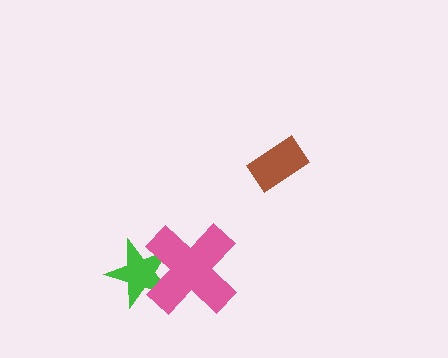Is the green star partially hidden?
Yes, it is partially covered by another shape.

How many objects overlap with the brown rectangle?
0 objects overlap with the brown rectangle.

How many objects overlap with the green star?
1 object overlaps with the green star.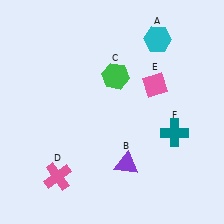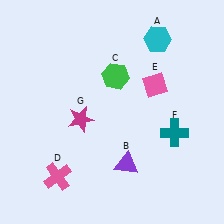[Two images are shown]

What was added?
A magenta star (G) was added in Image 2.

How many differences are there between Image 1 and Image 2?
There is 1 difference between the two images.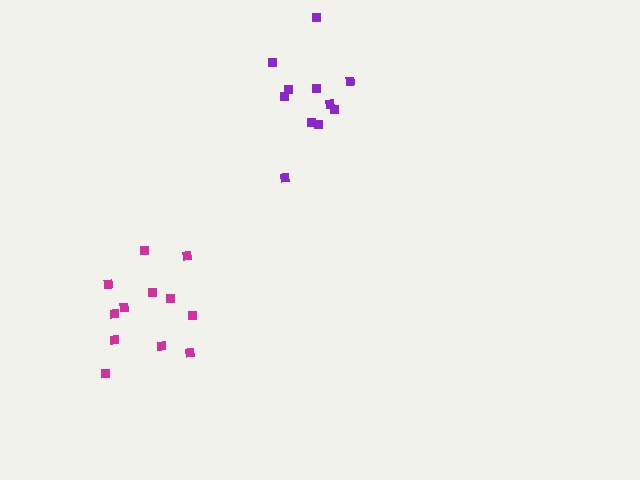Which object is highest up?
The purple cluster is topmost.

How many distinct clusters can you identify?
There are 2 distinct clusters.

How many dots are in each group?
Group 1: 12 dots, Group 2: 11 dots (23 total).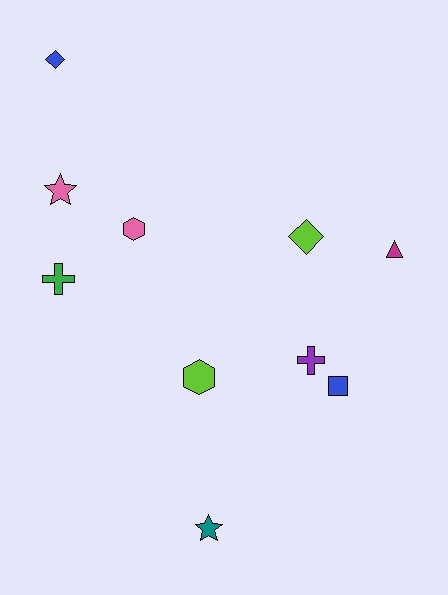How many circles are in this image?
There are no circles.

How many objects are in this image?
There are 10 objects.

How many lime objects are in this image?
There are 2 lime objects.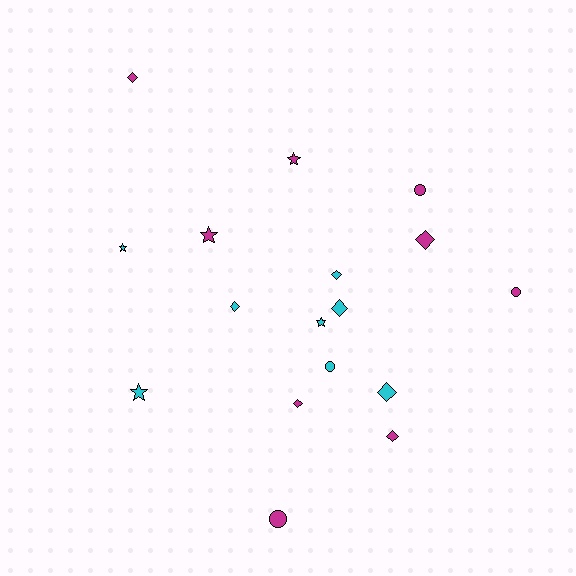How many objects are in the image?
There are 17 objects.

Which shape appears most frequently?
Diamond, with 8 objects.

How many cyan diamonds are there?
There are 4 cyan diamonds.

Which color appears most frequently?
Magenta, with 9 objects.